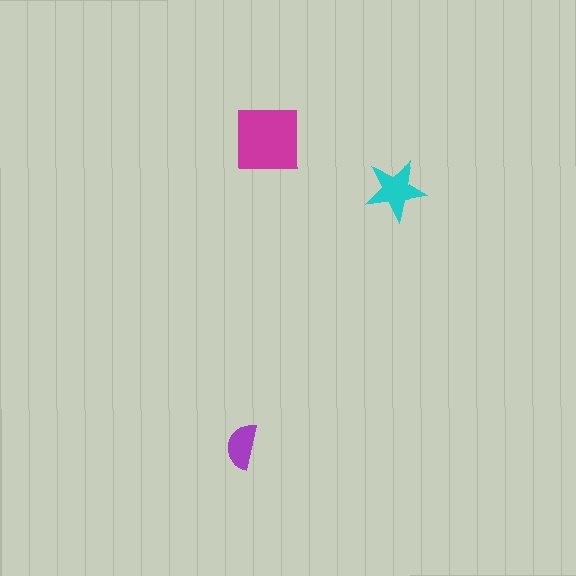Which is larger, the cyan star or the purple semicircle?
The cyan star.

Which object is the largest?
The magenta square.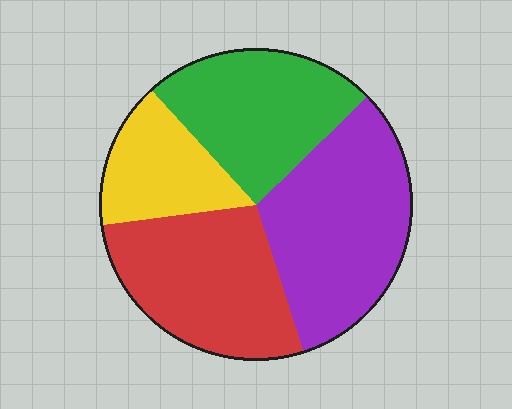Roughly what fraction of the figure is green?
Green takes up about one quarter (1/4) of the figure.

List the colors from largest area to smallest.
From largest to smallest: purple, red, green, yellow.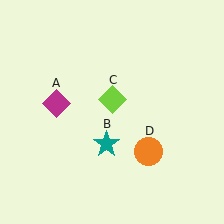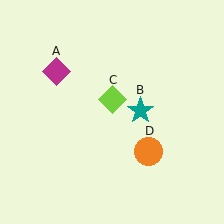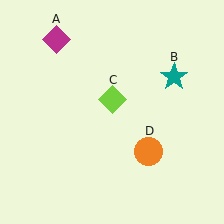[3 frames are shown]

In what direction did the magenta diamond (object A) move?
The magenta diamond (object A) moved up.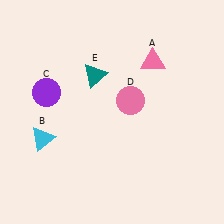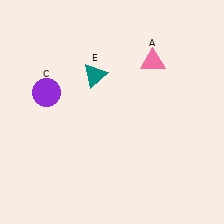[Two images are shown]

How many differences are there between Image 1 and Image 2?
There are 2 differences between the two images.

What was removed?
The pink circle (D), the cyan triangle (B) were removed in Image 2.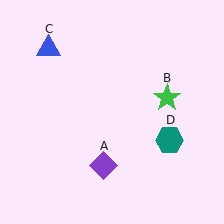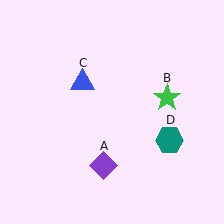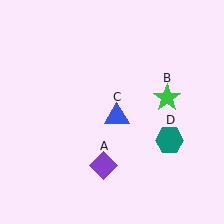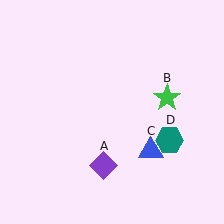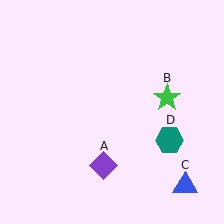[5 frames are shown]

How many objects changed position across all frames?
1 object changed position: blue triangle (object C).